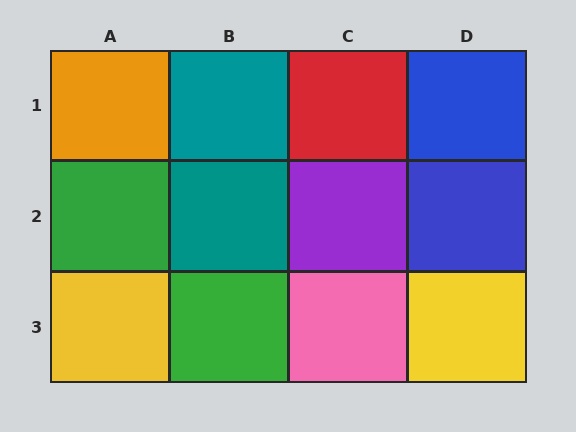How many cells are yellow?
2 cells are yellow.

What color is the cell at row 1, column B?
Teal.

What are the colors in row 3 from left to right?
Yellow, green, pink, yellow.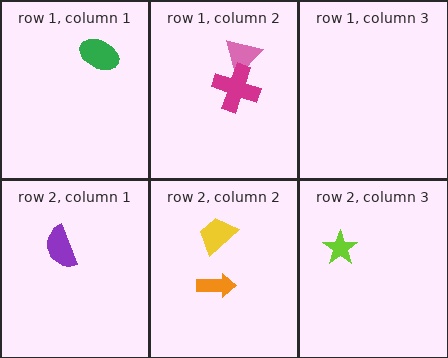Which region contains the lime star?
The row 2, column 3 region.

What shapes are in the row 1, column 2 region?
The pink triangle, the magenta cross.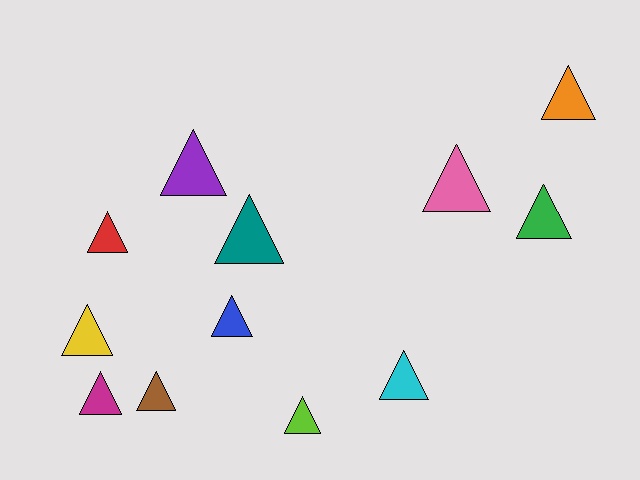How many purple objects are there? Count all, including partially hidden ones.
There is 1 purple object.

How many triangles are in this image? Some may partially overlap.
There are 12 triangles.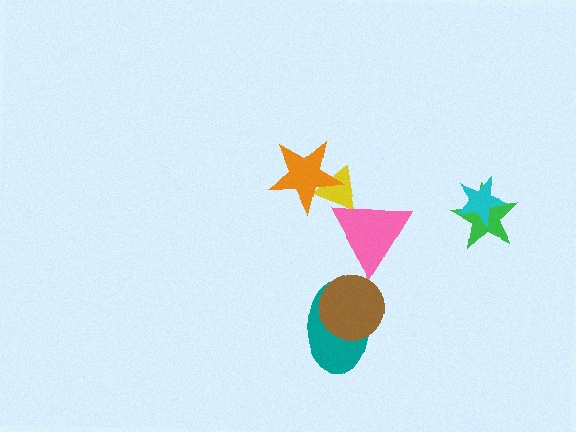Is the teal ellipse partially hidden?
Yes, it is partially covered by another shape.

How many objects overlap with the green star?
1 object overlaps with the green star.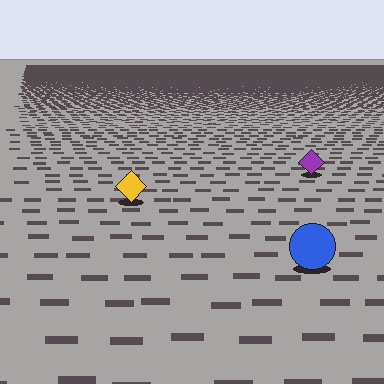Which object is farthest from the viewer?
The purple diamond is farthest from the viewer. It appears smaller and the ground texture around it is denser.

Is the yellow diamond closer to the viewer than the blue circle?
No. The blue circle is closer — you can tell from the texture gradient: the ground texture is coarser near it.